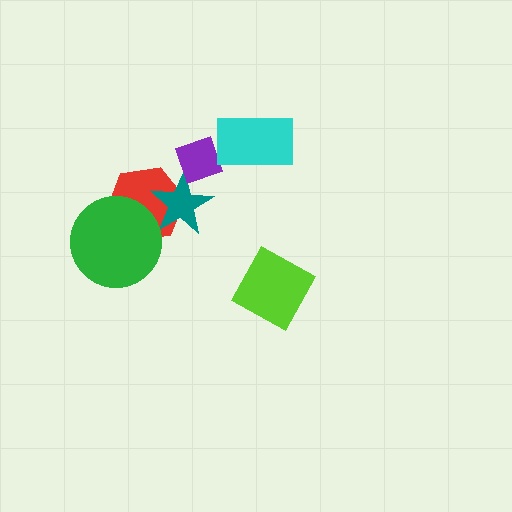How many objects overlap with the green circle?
1 object overlaps with the green circle.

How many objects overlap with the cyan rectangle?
0 objects overlap with the cyan rectangle.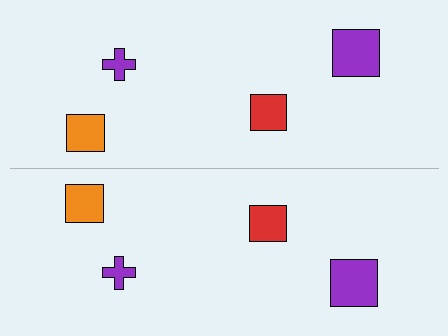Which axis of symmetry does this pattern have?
The pattern has a horizontal axis of symmetry running through the center of the image.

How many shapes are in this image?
There are 8 shapes in this image.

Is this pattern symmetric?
Yes, this pattern has bilateral (reflection) symmetry.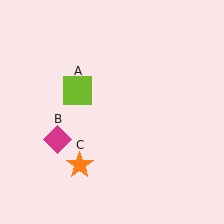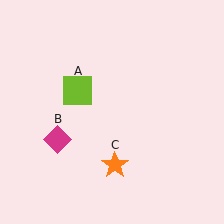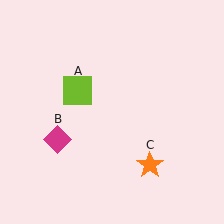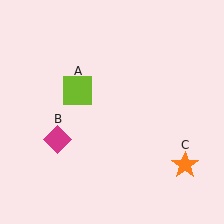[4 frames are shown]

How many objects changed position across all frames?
1 object changed position: orange star (object C).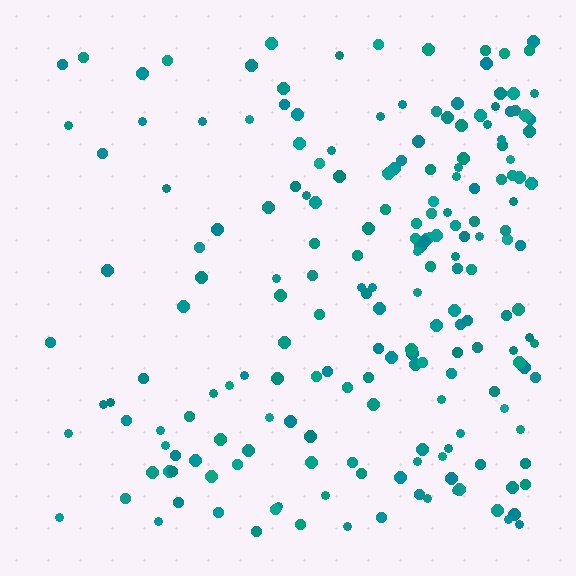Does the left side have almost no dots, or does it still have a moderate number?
Still a moderate number, just noticeably fewer than the right.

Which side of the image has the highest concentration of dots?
The right.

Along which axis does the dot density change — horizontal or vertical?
Horizontal.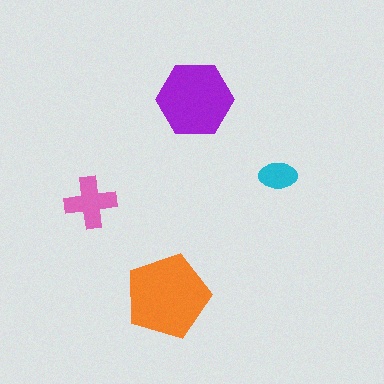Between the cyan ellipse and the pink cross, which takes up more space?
The pink cross.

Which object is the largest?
The orange pentagon.